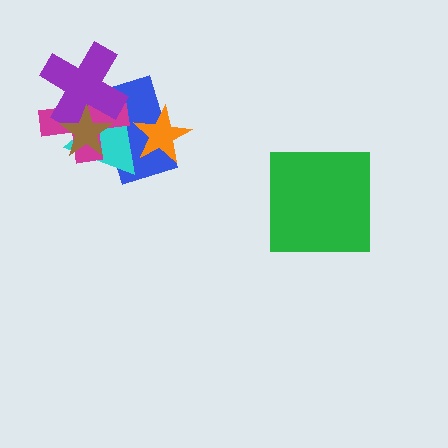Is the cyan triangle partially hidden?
Yes, it is partially covered by another shape.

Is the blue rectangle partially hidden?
Yes, it is partially covered by another shape.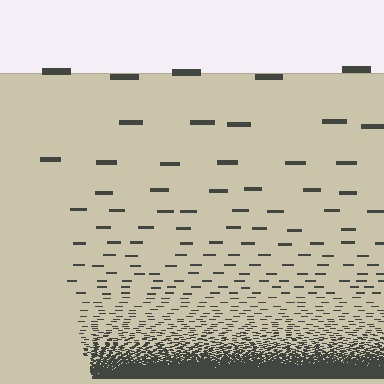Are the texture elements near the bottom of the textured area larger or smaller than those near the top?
Smaller. The gradient is inverted — elements near the bottom are smaller and denser.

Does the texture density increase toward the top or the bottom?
Density increases toward the bottom.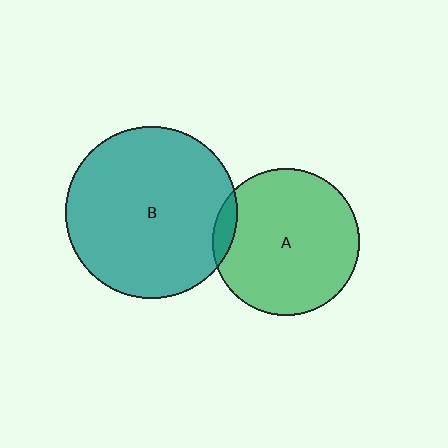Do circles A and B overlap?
Yes.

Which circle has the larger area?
Circle B (teal).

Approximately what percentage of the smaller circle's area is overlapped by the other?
Approximately 5%.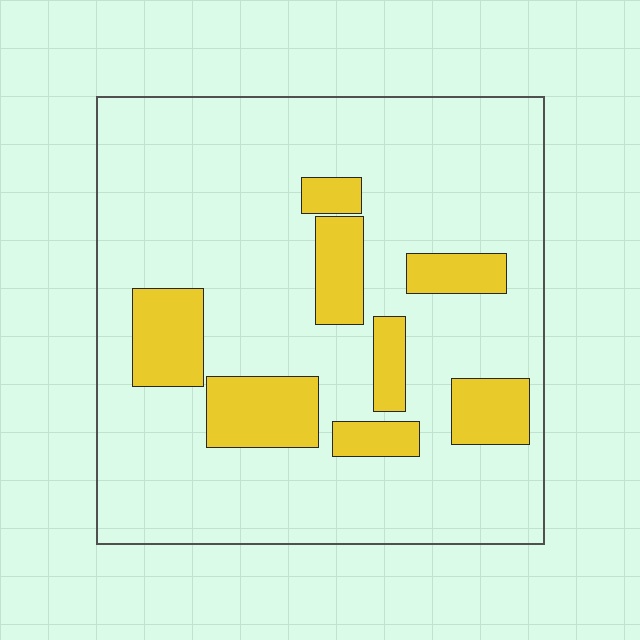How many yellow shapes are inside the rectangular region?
8.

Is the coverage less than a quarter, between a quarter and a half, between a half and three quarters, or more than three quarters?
Less than a quarter.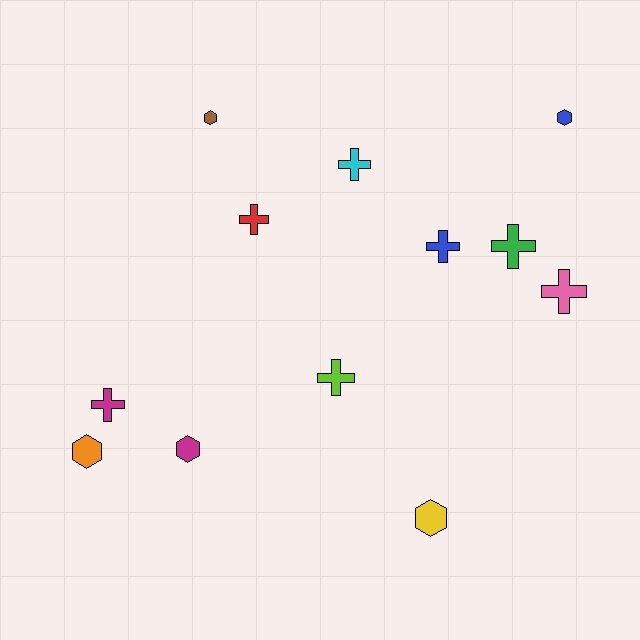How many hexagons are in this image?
There are 5 hexagons.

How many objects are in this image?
There are 12 objects.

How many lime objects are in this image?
There is 1 lime object.